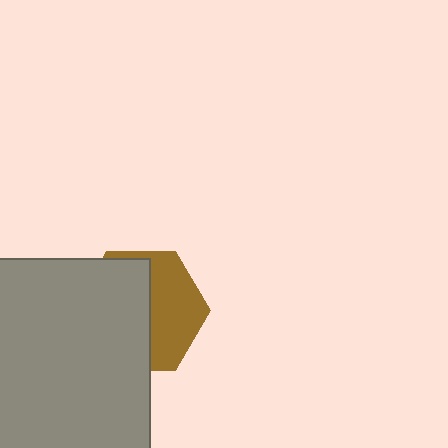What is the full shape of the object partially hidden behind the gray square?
The partially hidden object is a brown hexagon.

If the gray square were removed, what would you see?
You would see the complete brown hexagon.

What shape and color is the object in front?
The object in front is a gray square.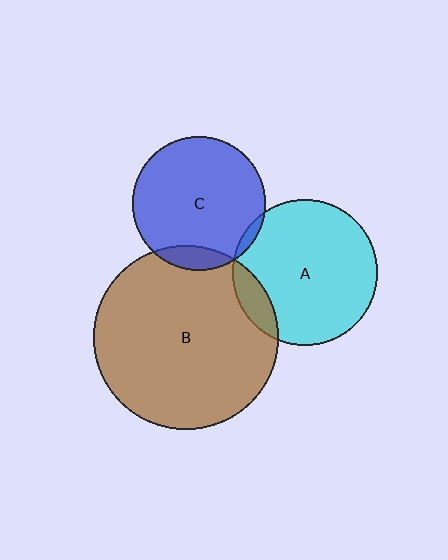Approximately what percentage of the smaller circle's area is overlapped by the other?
Approximately 10%.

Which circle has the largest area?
Circle B (brown).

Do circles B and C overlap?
Yes.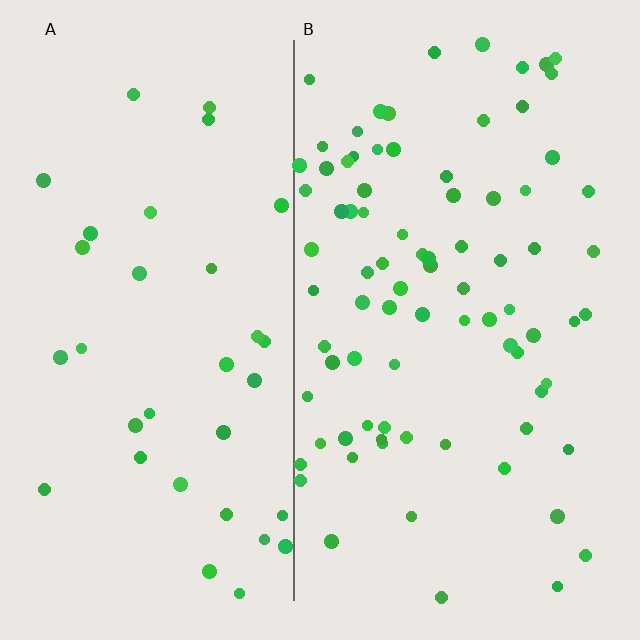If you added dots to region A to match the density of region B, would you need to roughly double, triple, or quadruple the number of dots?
Approximately double.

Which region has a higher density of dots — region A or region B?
B (the right).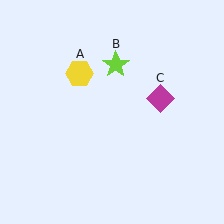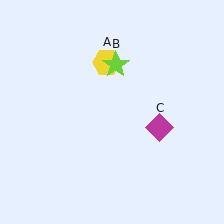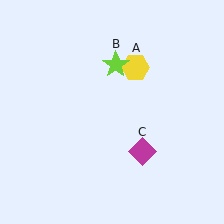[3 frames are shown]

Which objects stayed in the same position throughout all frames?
Lime star (object B) remained stationary.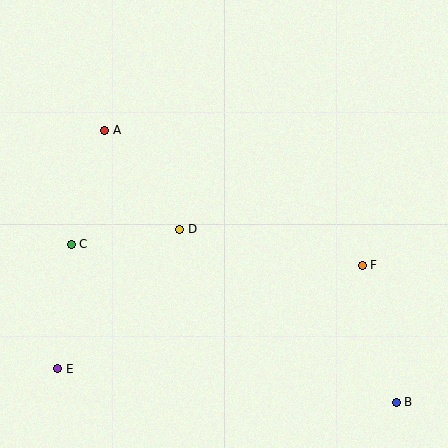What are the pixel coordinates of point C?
Point C is at (71, 244).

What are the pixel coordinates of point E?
Point E is at (58, 369).